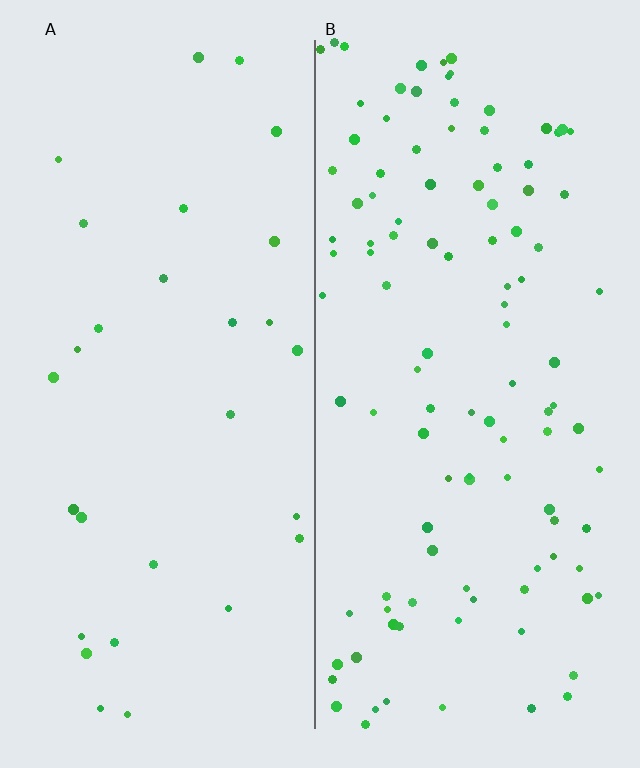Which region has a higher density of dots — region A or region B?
B (the right).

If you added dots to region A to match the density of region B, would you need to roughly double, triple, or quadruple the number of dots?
Approximately quadruple.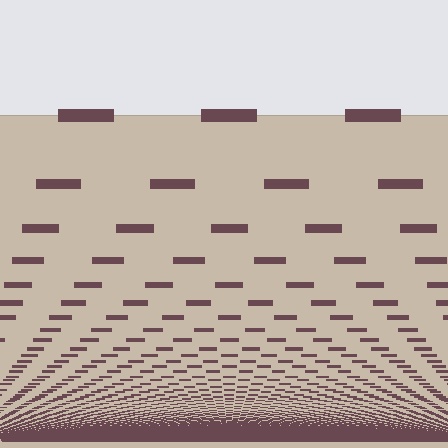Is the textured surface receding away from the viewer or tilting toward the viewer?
The surface appears to tilt toward the viewer. Texture elements get larger and sparser toward the top.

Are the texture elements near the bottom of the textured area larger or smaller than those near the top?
Smaller. The gradient is inverted — elements near the bottom are smaller and denser.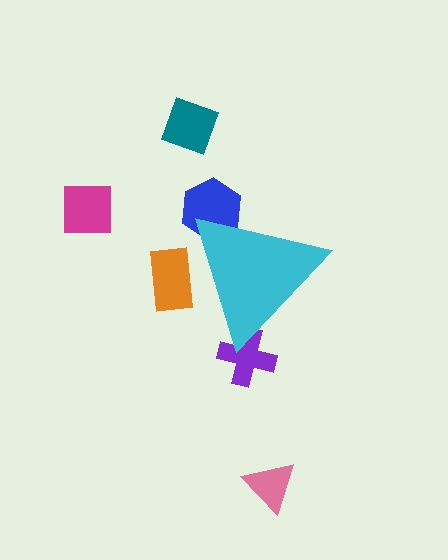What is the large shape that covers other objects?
A cyan triangle.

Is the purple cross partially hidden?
Yes, the purple cross is partially hidden behind the cyan triangle.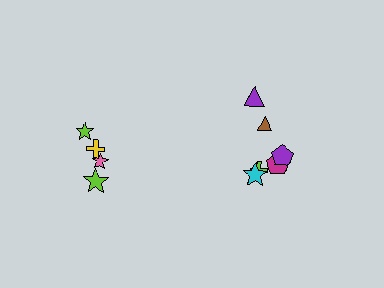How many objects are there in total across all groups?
There are 10 objects.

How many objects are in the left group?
There are 4 objects.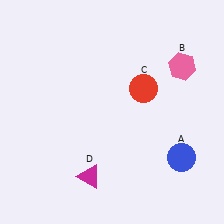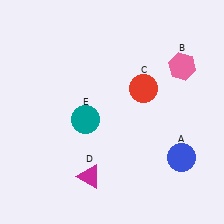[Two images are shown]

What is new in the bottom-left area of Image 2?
A teal circle (E) was added in the bottom-left area of Image 2.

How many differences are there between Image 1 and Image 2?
There is 1 difference between the two images.